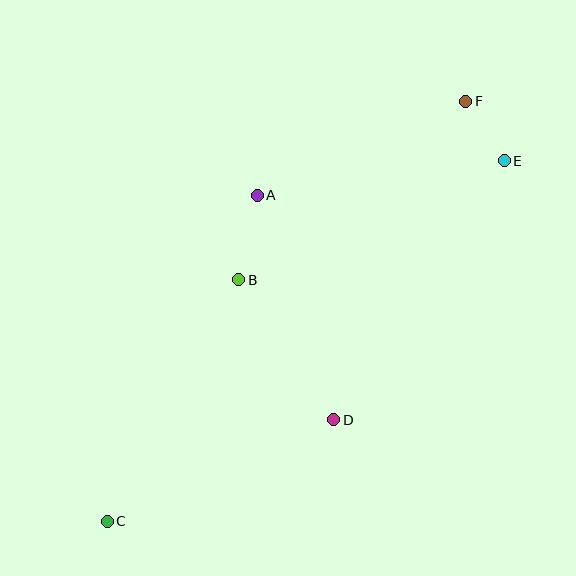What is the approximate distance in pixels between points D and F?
The distance between D and F is approximately 345 pixels.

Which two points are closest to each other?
Points E and F are closest to each other.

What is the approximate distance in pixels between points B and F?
The distance between B and F is approximately 289 pixels.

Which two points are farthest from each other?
Points C and F are farthest from each other.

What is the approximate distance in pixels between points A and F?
The distance between A and F is approximately 229 pixels.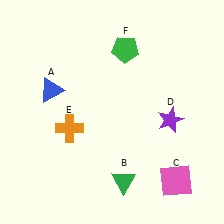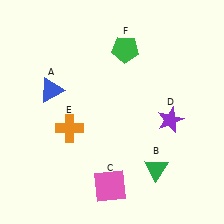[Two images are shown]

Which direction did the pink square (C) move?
The pink square (C) moved left.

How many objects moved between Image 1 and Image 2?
2 objects moved between the two images.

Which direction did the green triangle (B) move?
The green triangle (B) moved right.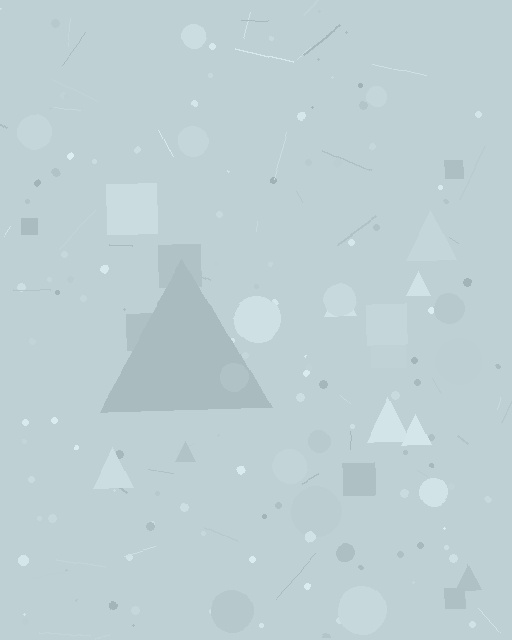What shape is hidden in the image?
A triangle is hidden in the image.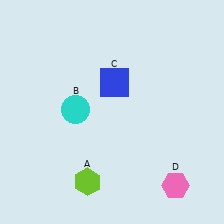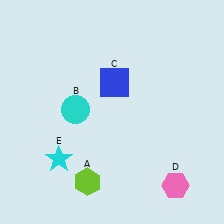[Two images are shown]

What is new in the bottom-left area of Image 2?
A cyan star (E) was added in the bottom-left area of Image 2.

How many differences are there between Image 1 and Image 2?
There is 1 difference between the two images.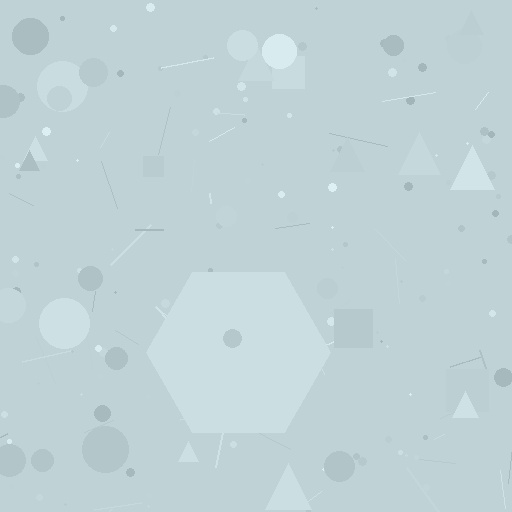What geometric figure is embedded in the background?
A hexagon is embedded in the background.